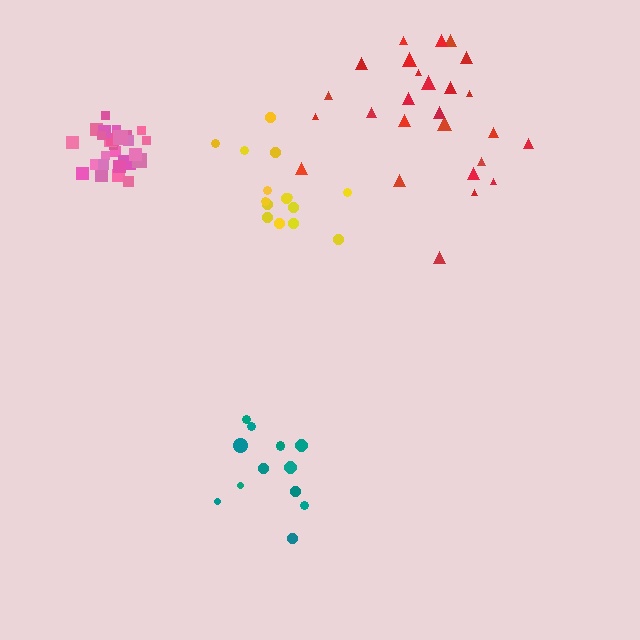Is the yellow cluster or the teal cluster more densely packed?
Yellow.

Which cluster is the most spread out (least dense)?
Red.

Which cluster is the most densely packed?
Pink.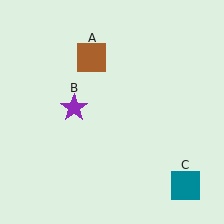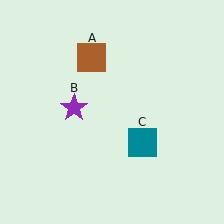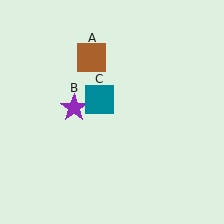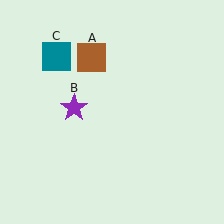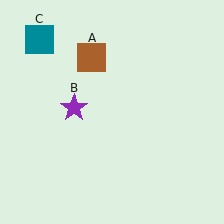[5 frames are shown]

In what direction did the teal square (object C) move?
The teal square (object C) moved up and to the left.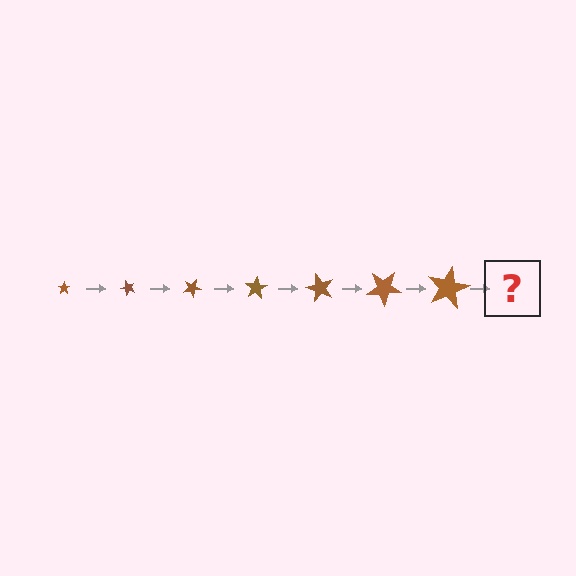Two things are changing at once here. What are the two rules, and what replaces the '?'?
The two rules are that the star grows larger each step and it rotates 50 degrees each step. The '?' should be a star, larger than the previous one and rotated 350 degrees from the start.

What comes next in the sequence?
The next element should be a star, larger than the previous one and rotated 350 degrees from the start.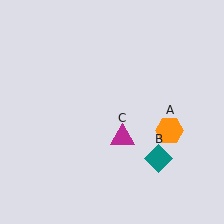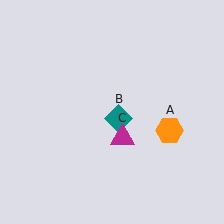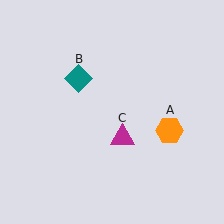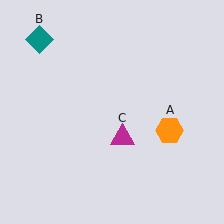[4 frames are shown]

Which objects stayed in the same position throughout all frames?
Orange hexagon (object A) and magenta triangle (object C) remained stationary.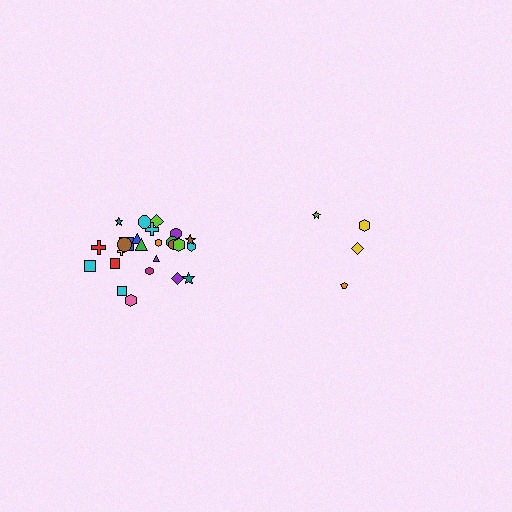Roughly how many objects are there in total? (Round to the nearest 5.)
Roughly 30 objects in total.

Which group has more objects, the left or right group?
The left group.